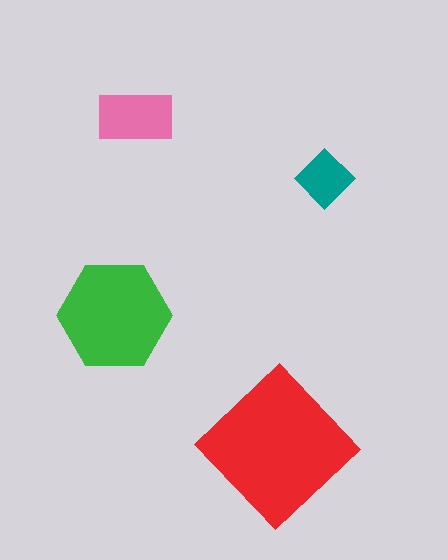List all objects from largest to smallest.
The red diamond, the green hexagon, the pink rectangle, the teal diamond.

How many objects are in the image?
There are 4 objects in the image.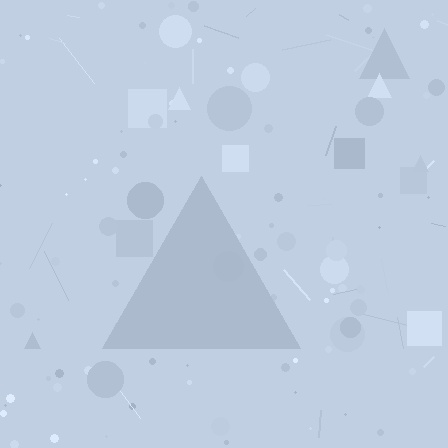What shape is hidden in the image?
A triangle is hidden in the image.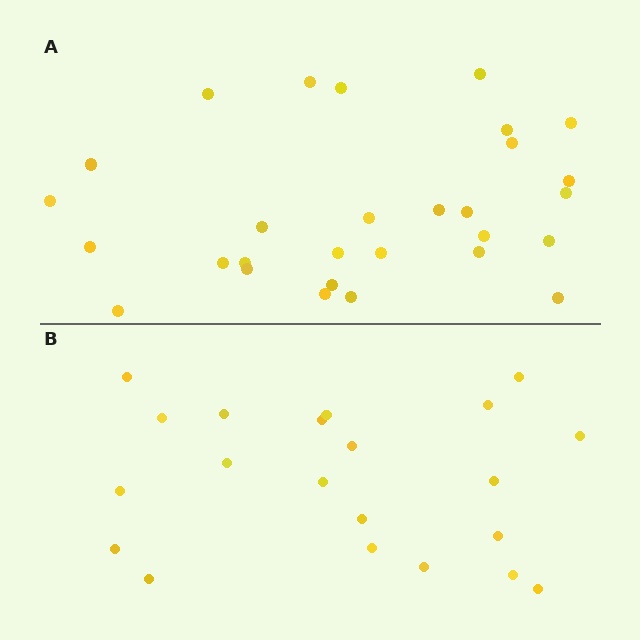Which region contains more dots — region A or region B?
Region A (the top region) has more dots.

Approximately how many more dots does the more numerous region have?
Region A has roughly 8 or so more dots than region B.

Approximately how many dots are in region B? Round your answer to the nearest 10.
About 20 dots. (The exact count is 21, which rounds to 20.)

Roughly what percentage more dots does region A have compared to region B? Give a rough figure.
About 40% more.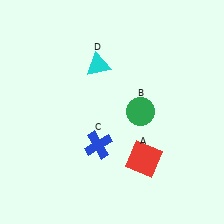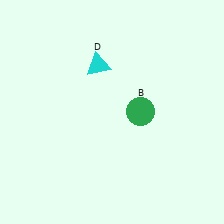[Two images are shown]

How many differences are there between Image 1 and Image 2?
There are 2 differences between the two images.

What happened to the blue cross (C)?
The blue cross (C) was removed in Image 2. It was in the bottom-left area of Image 1.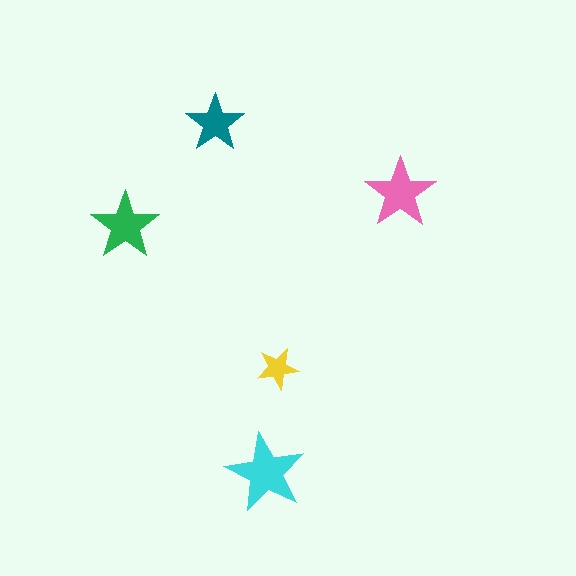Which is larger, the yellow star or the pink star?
The pink one.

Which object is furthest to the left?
The green star is leftmost.